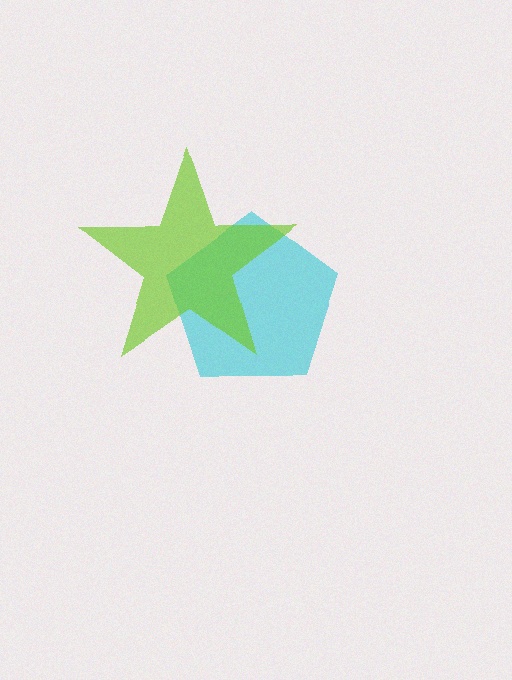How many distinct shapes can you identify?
There are 2 distinct shapes: a cyan pentagon, a lime star.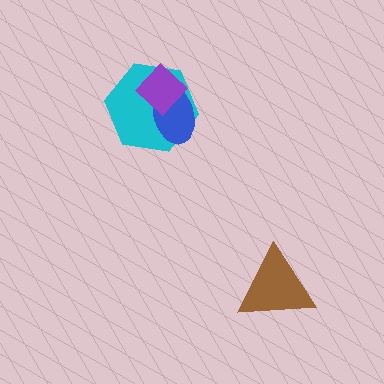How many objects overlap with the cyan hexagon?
2 objects overlap with the cyan hexagon.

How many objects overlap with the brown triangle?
0 objects overlap with the brown triangle.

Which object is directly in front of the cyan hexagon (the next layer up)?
The blue ellipse is directly in front of the cyan hexagon.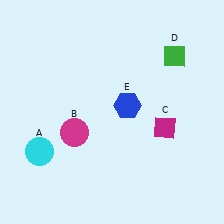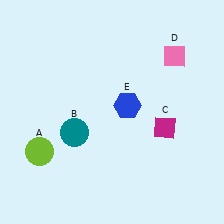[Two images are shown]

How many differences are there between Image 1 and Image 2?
There are 3 differences between the two images.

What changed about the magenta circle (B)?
In Image 1, B is magenta. In Image 2, it changed to teal.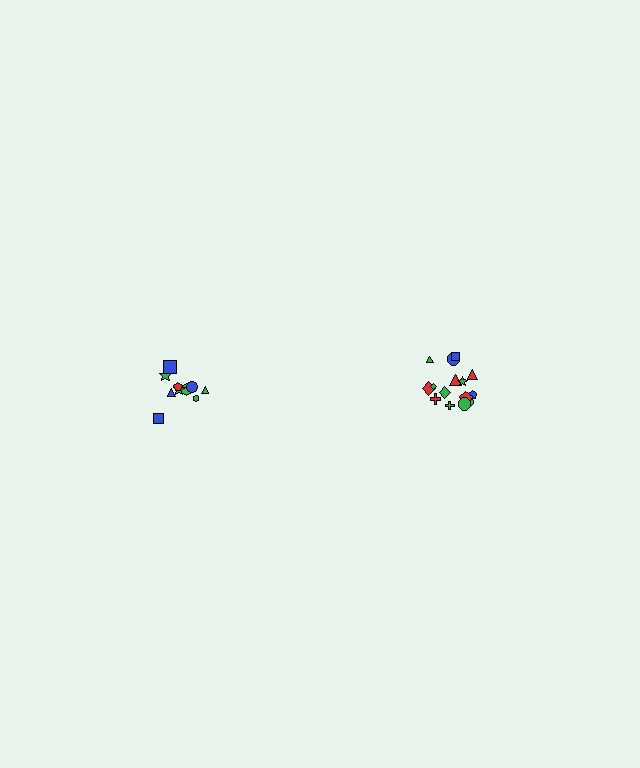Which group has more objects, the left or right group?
The right group.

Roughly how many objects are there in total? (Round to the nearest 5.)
Roughly 25 objects in total.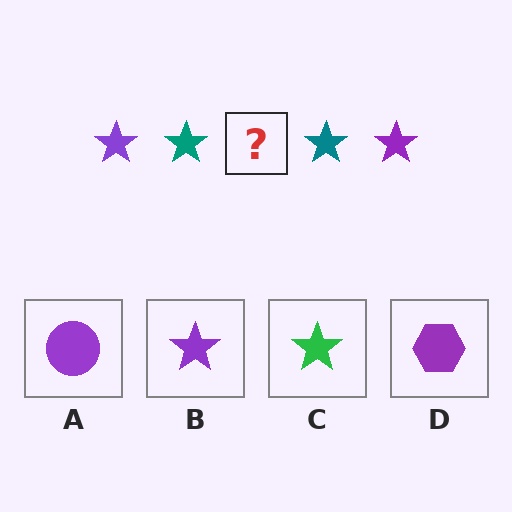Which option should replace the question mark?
Option B.